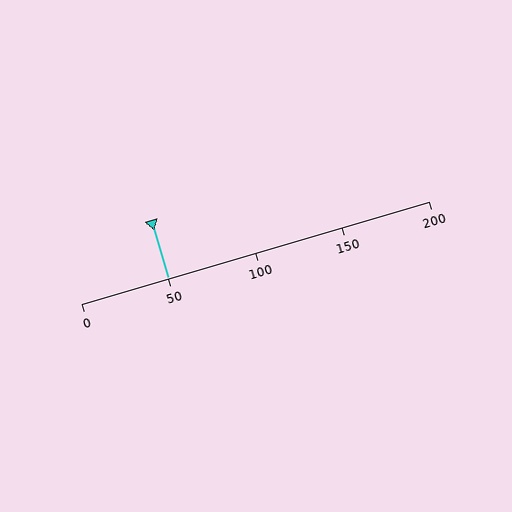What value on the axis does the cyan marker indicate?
The marker indicates approximately 50.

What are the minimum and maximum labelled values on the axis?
The axis runs from 0 to 200.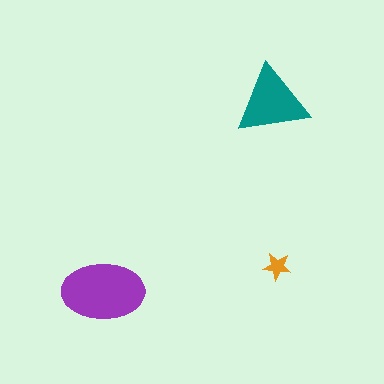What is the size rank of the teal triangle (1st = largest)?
2nd.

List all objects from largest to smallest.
The purple ellipse, the teal triangle, the orange star.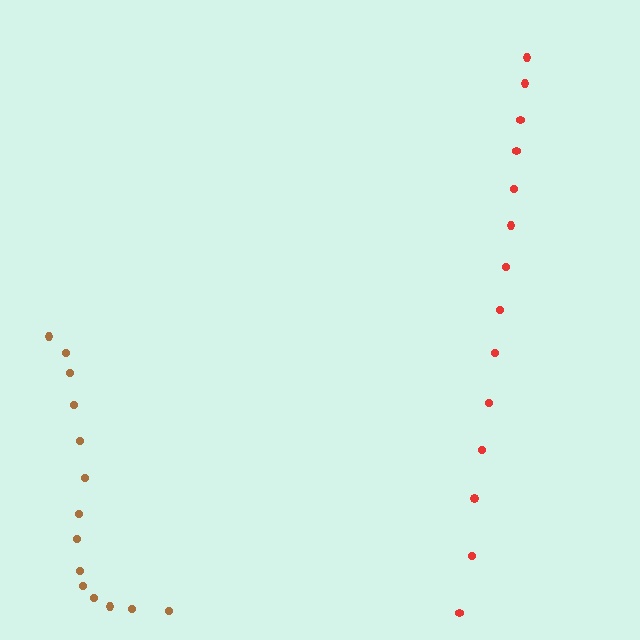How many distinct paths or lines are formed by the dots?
There are 2 distinct paths.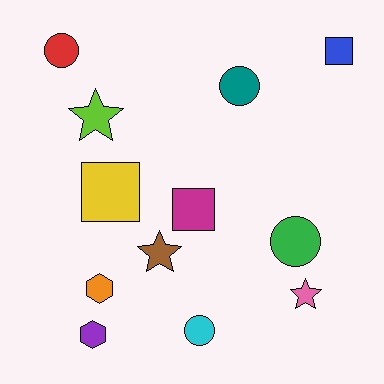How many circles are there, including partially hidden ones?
There are 4 circles.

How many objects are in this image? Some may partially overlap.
There are 12 objects.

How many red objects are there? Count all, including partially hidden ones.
There is 1 red object.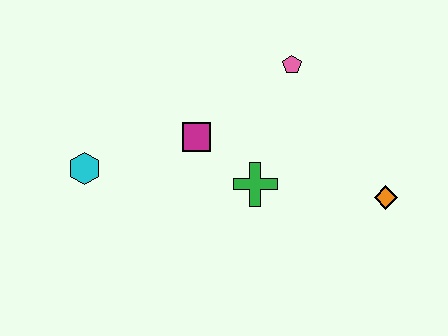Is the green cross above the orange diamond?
Yes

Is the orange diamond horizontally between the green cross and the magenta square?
No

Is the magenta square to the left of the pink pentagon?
Yes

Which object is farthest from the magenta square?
The orange diamond is farthest from the magenta square.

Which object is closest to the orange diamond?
The green cross is closest to the orange diamond.